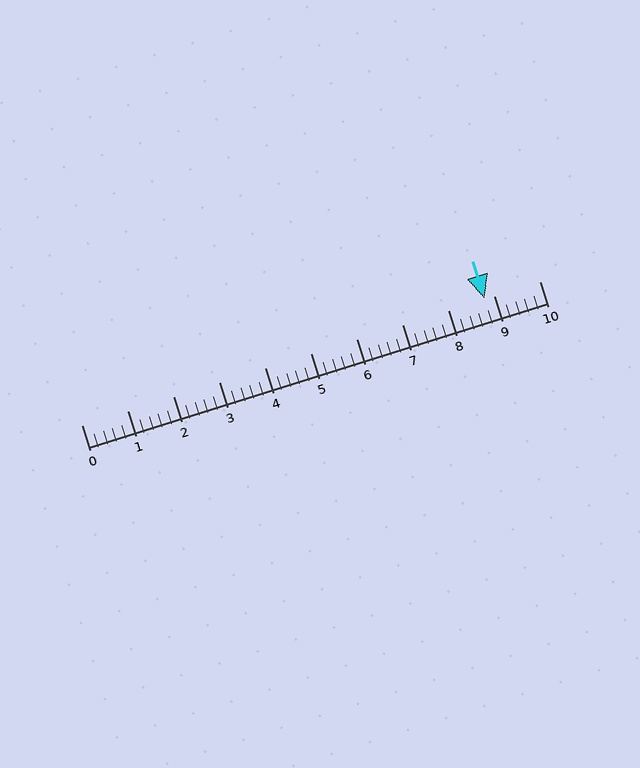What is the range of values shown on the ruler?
The ruler shows values from 0 to 10.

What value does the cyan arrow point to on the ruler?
The cyan arrow points to approximately 8.8.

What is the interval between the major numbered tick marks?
The major tick marks are spaced 1 units apart.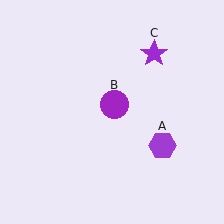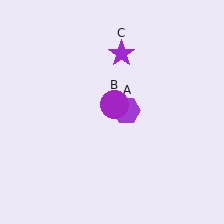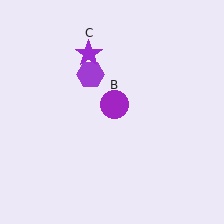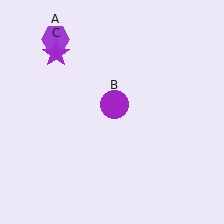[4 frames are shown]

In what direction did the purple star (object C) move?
The purple star (object C) moved left.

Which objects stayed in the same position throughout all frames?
Purple circle (object B) remained stationary.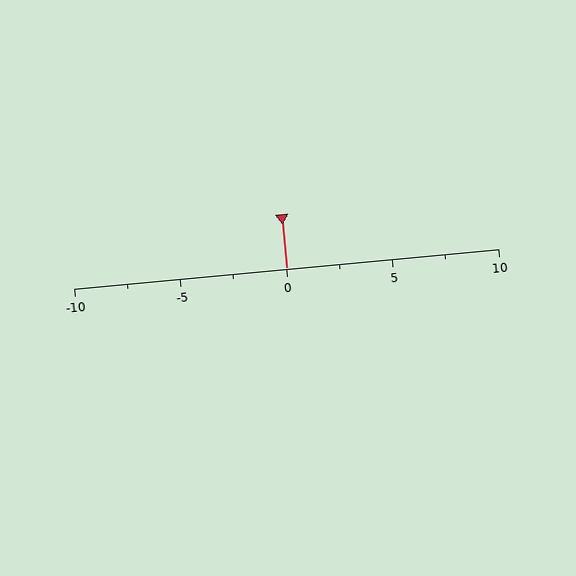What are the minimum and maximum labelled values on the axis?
The axis runs from -10 to 10.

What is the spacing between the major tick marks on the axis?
The major ticks are spaced 5 apart.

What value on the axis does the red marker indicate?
The marker indicates approximately 0.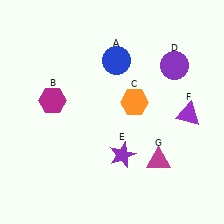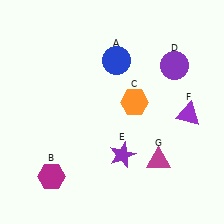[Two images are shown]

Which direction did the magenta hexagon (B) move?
The magenta hexagon (B) moved down.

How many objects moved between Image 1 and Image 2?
1 object moved between the two images.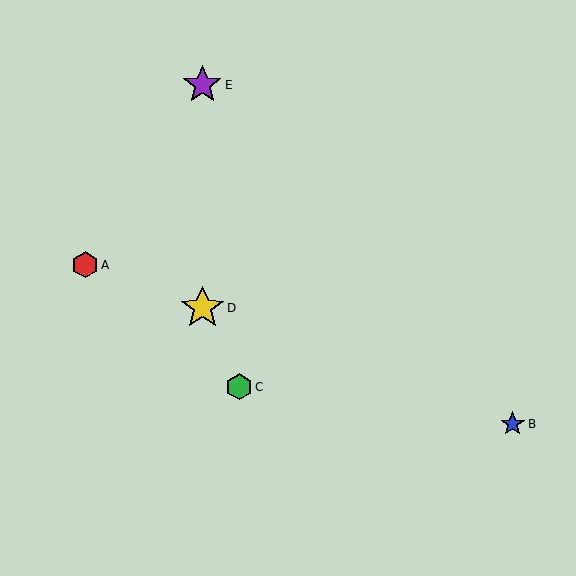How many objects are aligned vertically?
2 objects (D, E) are aligned vertically.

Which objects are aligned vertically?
Objects D, E are aligned vertically.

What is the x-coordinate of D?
Object D is at x≈202.